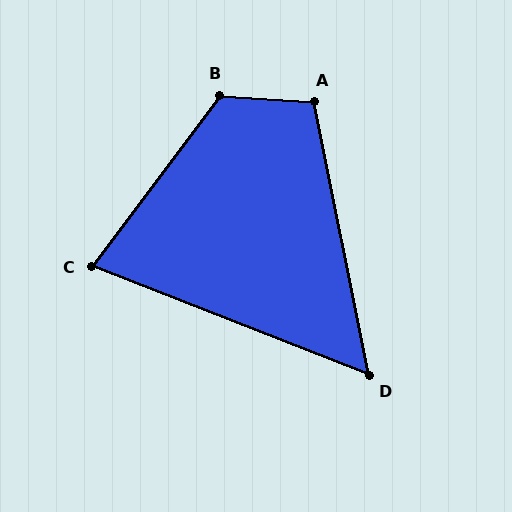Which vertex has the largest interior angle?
B, at approximately 123 degrees.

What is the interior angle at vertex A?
Approximately 105 degrees (obtuse).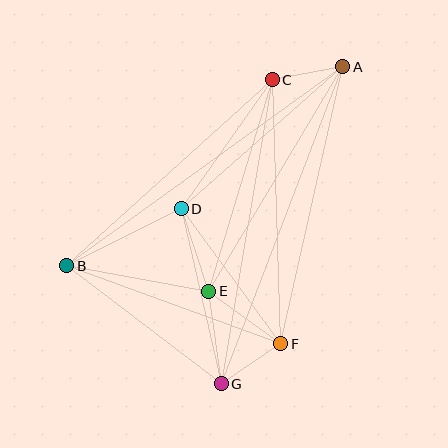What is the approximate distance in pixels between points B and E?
The distance between B and E is approximately 144 pixels.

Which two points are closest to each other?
Points F and G are closest to each other.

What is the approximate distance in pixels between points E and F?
The distance between E and F is approximately 89 pixels.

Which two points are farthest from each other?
Points A and B are farthest from each other.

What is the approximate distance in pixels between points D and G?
The distance between D and G is approximately 180 pixels.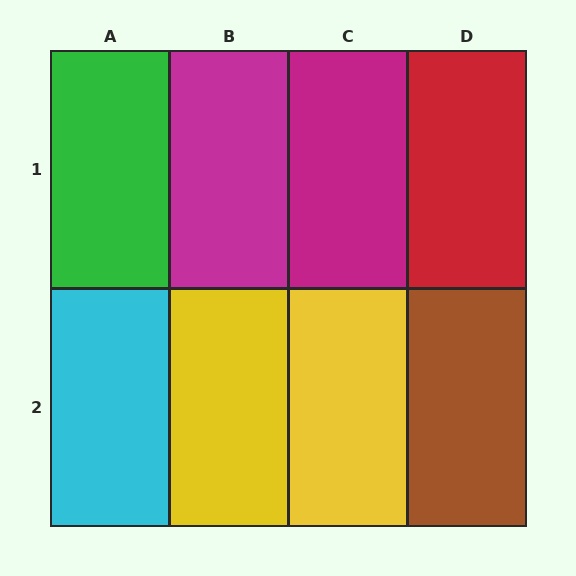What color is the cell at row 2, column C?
Yellow.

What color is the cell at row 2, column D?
Brown.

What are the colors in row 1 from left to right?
Green, magenta, magenta, red.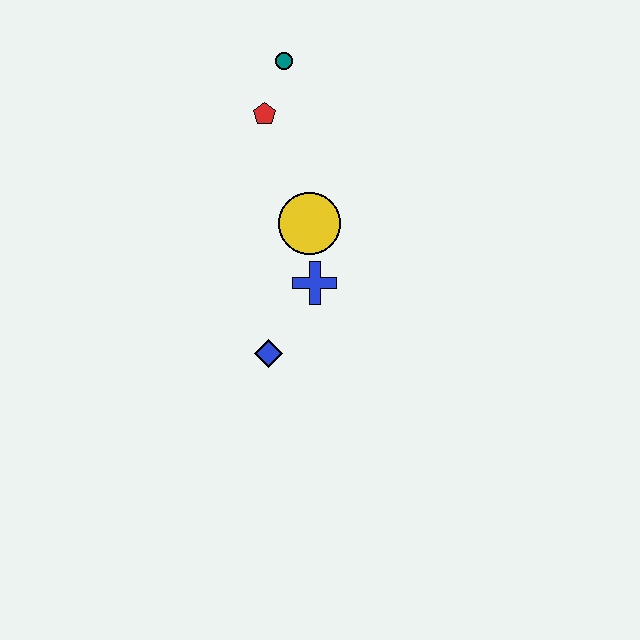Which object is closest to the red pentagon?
The teal circle is closest to the red pentagon.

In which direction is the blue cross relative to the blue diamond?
The blue cross is above the blue diamond.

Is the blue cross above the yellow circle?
No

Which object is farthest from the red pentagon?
The blue diamond is farthest from the red pentagon.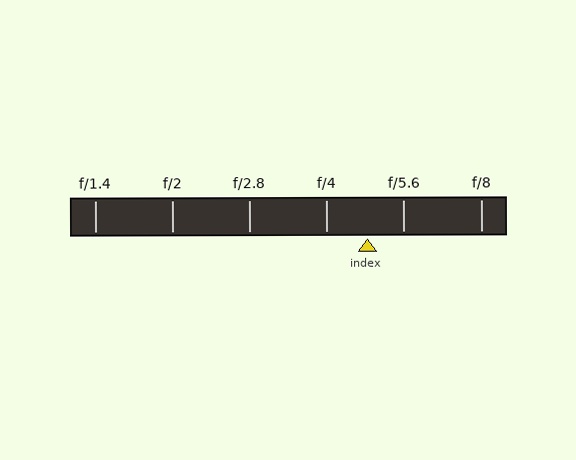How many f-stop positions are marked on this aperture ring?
There are 6 f-stop positions marked.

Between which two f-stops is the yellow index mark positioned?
The index mark is between f/4 and f/5.6.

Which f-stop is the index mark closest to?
The index mark is closest to f/5.6.